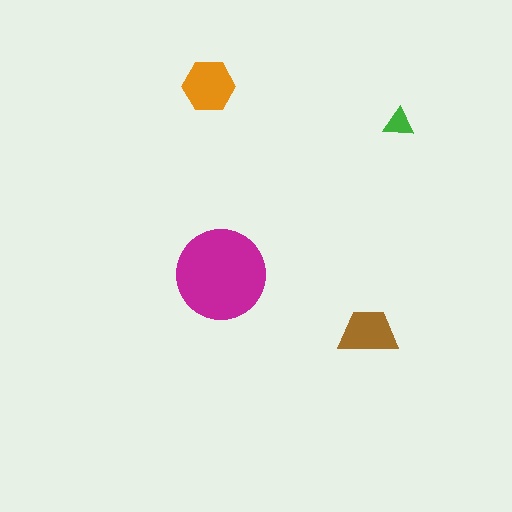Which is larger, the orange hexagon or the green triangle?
The orange hexagon.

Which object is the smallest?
The green triangle.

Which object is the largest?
The magenta circle.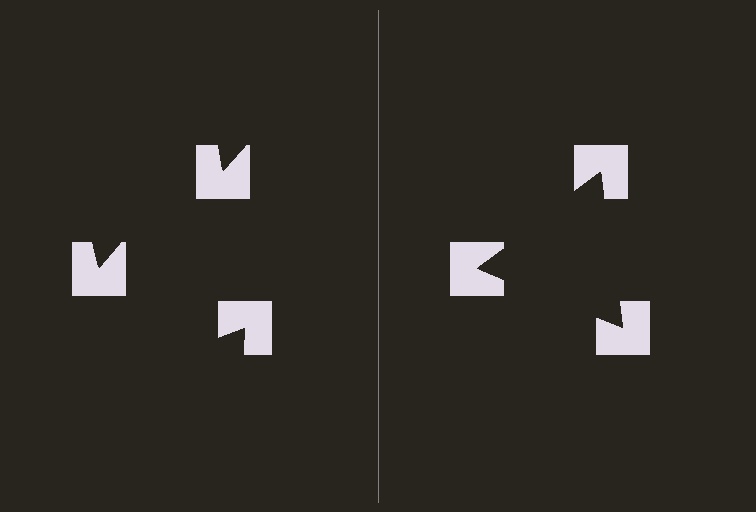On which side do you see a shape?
An illusory triangle appears on the right side. On the left side the wedge cuts are rotated, so no coherent shape forms.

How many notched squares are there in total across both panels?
6 — 3 on each side.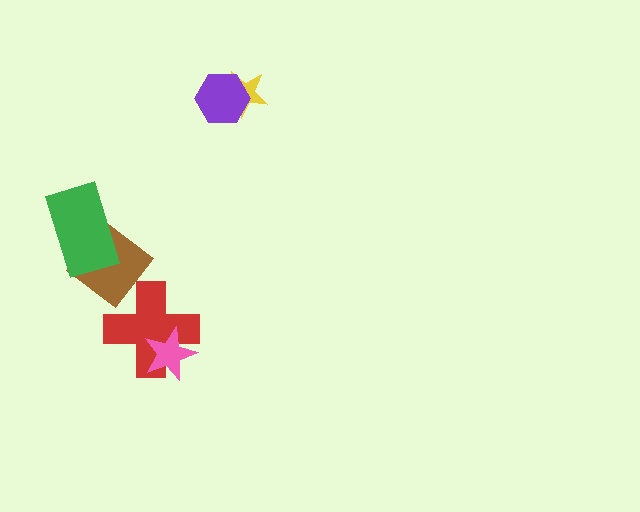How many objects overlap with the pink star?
1 object overlaps with the pink star.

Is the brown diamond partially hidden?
Yes, it is partially covered by another shape.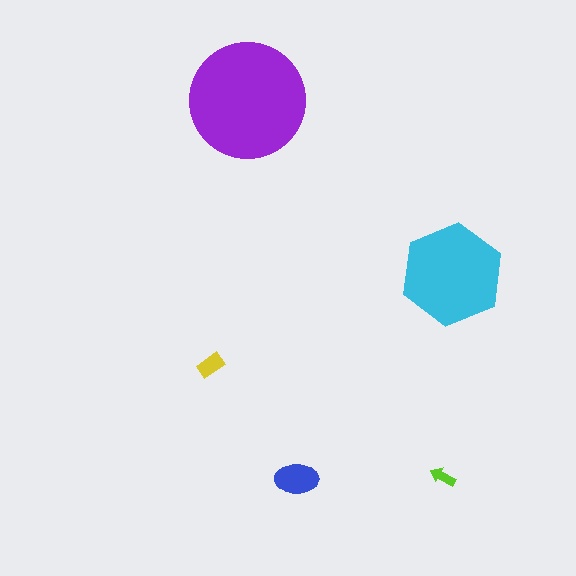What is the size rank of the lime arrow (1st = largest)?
5th.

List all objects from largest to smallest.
The purple circle, the cyan hexagon, the blue ellipse, the yellow rectangle, the lime arrow.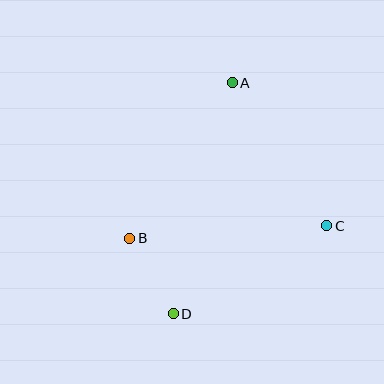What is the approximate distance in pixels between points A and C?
The distance between A and C is approximately 171 pixels.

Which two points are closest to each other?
Points B and D are closest to each other.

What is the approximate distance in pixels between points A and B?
The distance between A and B is approximately 186 pixels.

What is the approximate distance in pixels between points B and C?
The distance between B and C is approximately 197 pixels.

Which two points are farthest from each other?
Points A and D are farthest from each other.